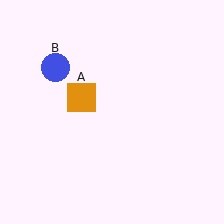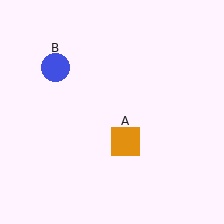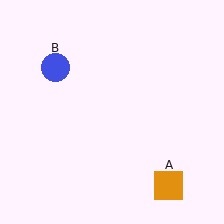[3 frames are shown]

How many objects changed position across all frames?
1 object changed position: orange square (object A).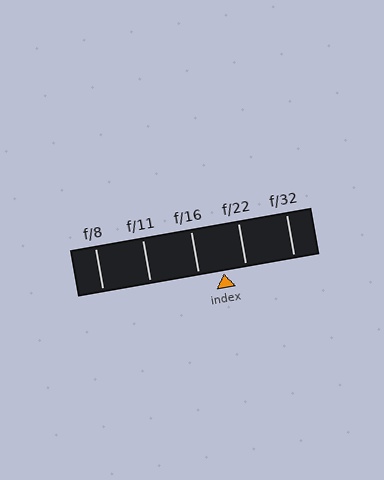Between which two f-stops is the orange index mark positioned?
The index mark is between f/16 and f/22.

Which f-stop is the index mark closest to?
The index mark is closest to f/22.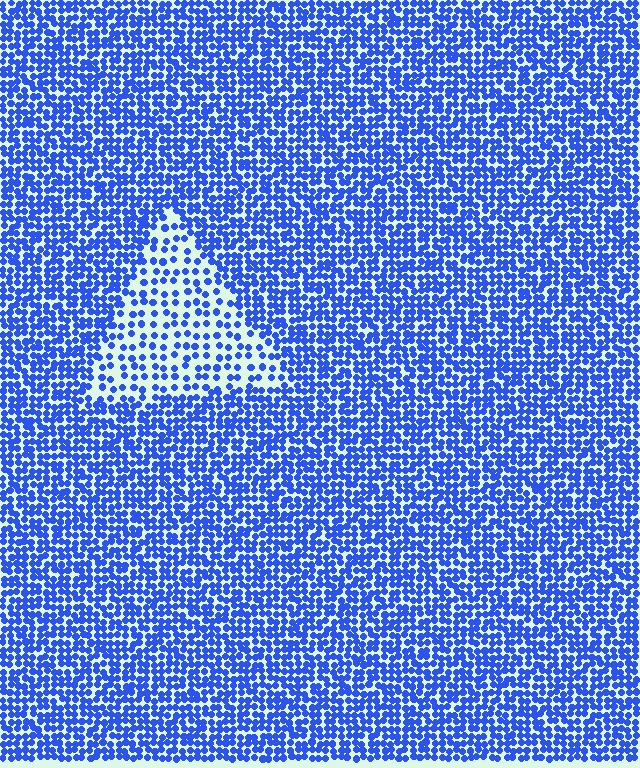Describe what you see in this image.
The image contains small blue elements arranged at two different densities. A triangle-shaped region is visible where the elements are less densely packed than the surrounding area.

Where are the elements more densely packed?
The elements are more densely packed outside the triangle boundary.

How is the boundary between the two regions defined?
The boundary is defined by a change in element density (approximately 2.2x ratio). All elements are the same color, size, and shape.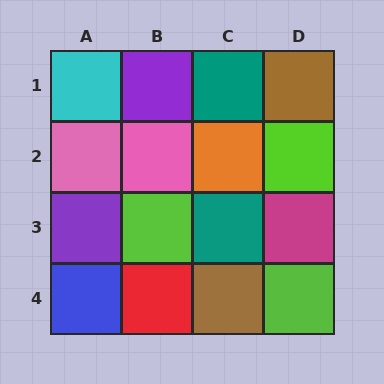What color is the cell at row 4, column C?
Brown.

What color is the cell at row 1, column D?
Brown.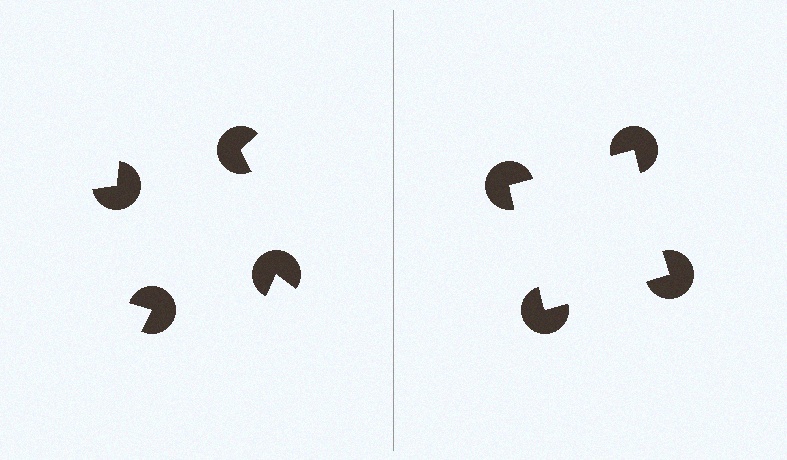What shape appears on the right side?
An illusory square.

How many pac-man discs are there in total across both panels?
8 — 4 on each side.